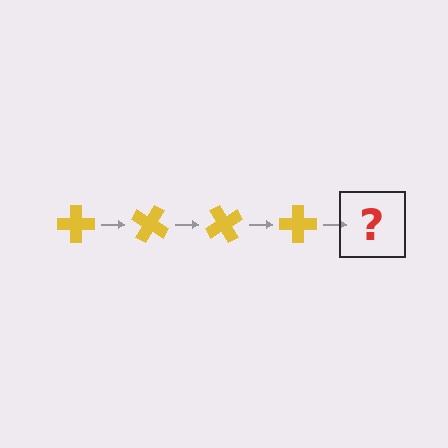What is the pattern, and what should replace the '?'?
The pattern is that the cross rotates 30 degrees each step. The '?' should be a yellow cross rotated 120 degrees.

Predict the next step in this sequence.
The next step is a yellow cross rotated 120 degrees.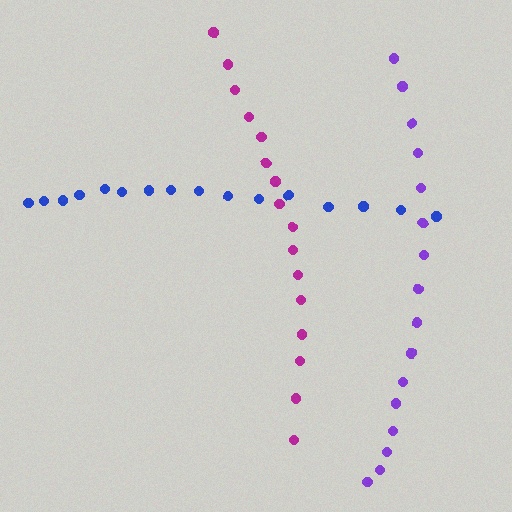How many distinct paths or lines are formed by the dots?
There are 3 distinct paths.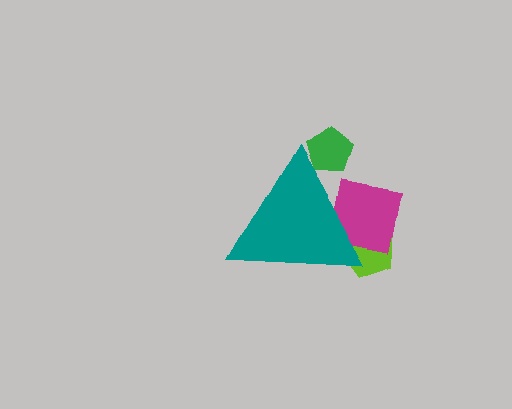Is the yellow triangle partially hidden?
Yes, the yellow triangle is partially hidden behind the teal triangle.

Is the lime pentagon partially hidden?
Yes, the lime pentagon is partially hidden behind the teal triangle.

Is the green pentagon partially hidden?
Yes, the green pentagon is partially hidden behind the teal triangle.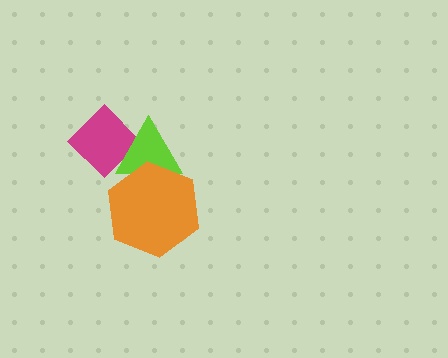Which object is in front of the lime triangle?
The orange hexagon is in front of the lime triangle.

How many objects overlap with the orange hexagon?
1 object overlaps with the orange hexagon.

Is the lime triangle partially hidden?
Yes, it is partially covered by another shape.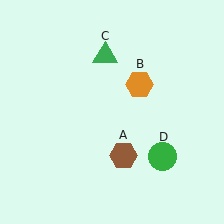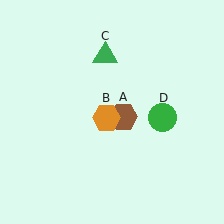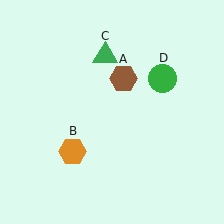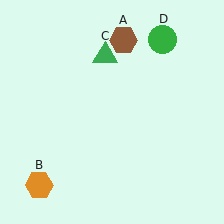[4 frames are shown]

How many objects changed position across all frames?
3 objects changed position: brown hexagon (object A), orange hexagon (object B), green circle (object D).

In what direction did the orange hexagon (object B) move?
The orange hexagon (object B) moved down and to the left.